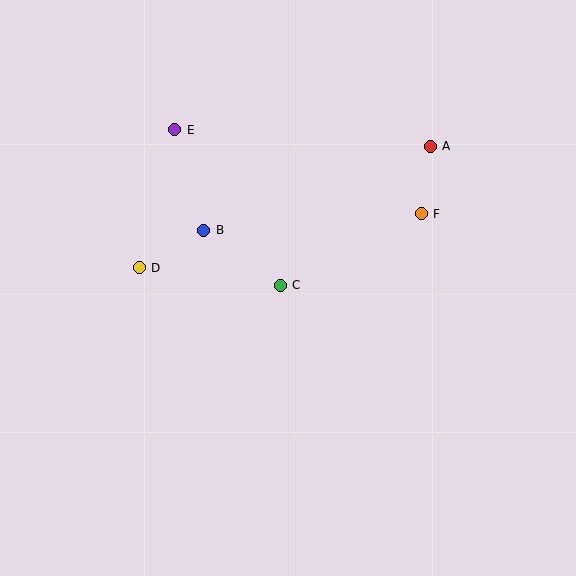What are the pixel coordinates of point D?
Point D is at (139, 268).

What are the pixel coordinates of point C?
Point C is at (280, 285).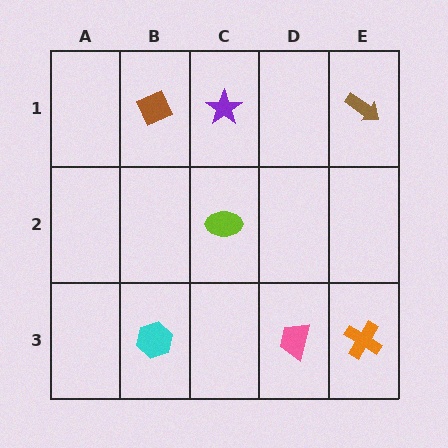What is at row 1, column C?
A purple star.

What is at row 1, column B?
A brown diamond.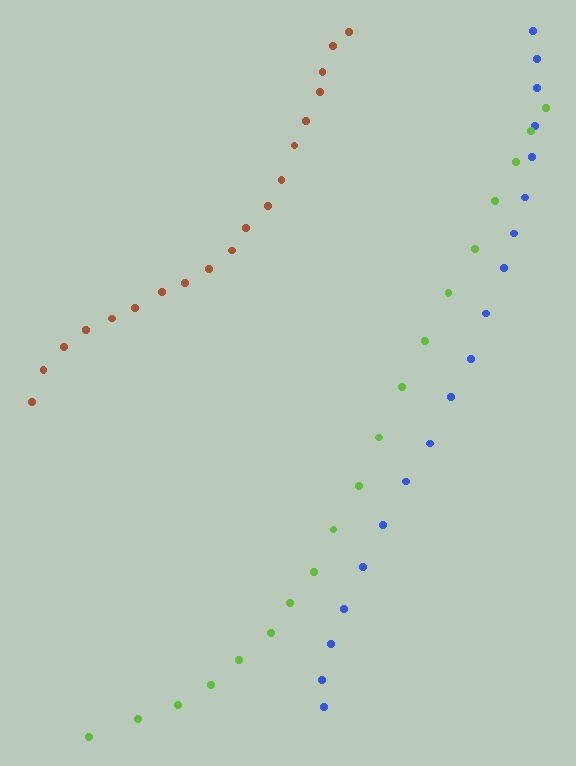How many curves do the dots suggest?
There are 3 distinct paths.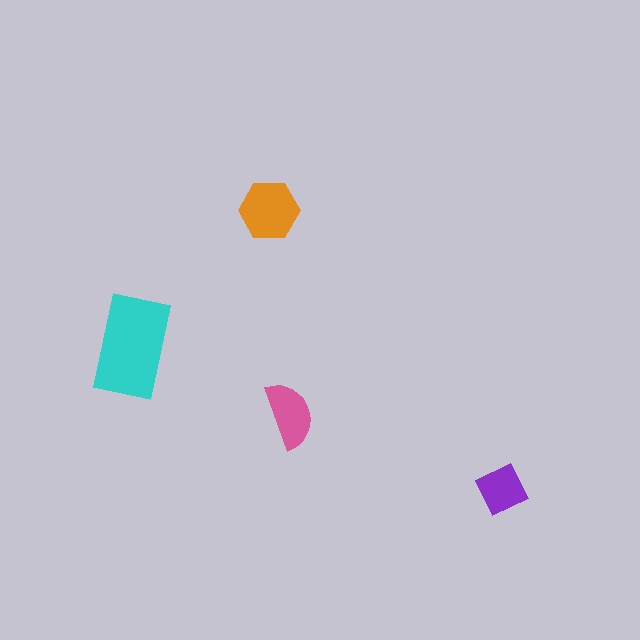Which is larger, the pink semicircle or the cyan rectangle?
The cyan rectangle.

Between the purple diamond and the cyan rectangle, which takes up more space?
The cyan rectangle.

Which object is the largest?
The cyan rectangle.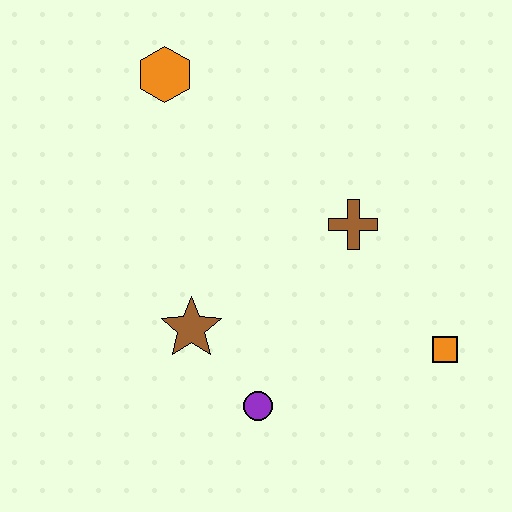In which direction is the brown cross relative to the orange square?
The brown cross is above the orange square.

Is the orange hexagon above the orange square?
Yes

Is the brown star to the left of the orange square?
Yes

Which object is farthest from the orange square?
The orange hexagon is farthest from the orange square.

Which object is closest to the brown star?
The purple circle is closest to the brown star.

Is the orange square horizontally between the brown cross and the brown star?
No